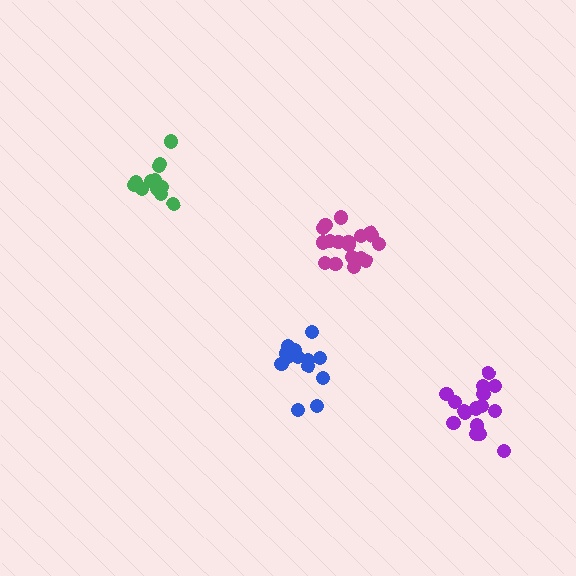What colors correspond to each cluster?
The clusters are colored: purple, green, magenta, blue.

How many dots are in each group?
Group 1: 17 dots, Group 2: 14 dots, Group 3: 18 dots, Group 4: 13 dots (62 total).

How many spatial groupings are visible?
There are 4 spatial groupings.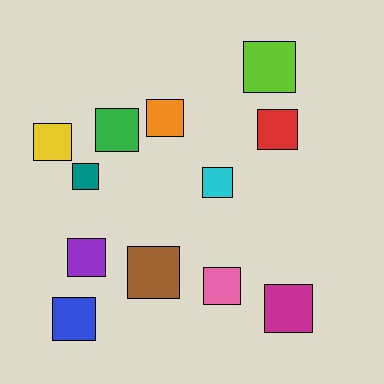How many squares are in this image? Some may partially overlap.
There are 12 squares.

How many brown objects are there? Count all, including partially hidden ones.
There is 1 brown object.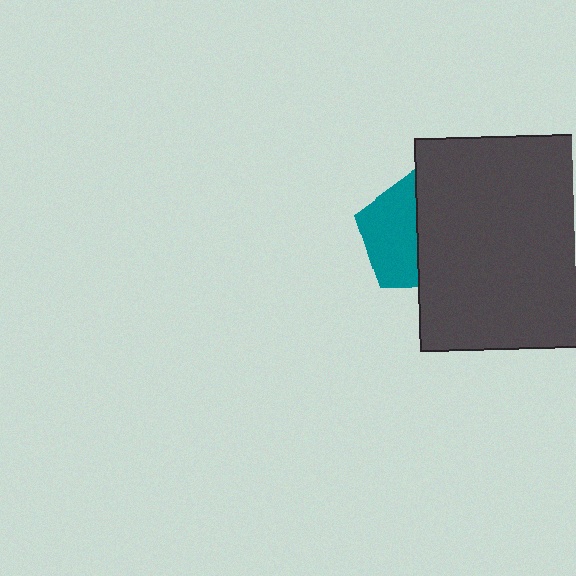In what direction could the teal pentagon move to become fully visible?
The teal pentagon could move left. That would shift it out from behind the dark gray rectangle entirely.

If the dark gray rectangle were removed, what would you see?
You would see the complete teal pentagon.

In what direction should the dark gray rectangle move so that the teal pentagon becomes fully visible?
The dark gray rectangle should move right. That is the shortest direction to clear the overlap and leave the teal pentagon fully visible.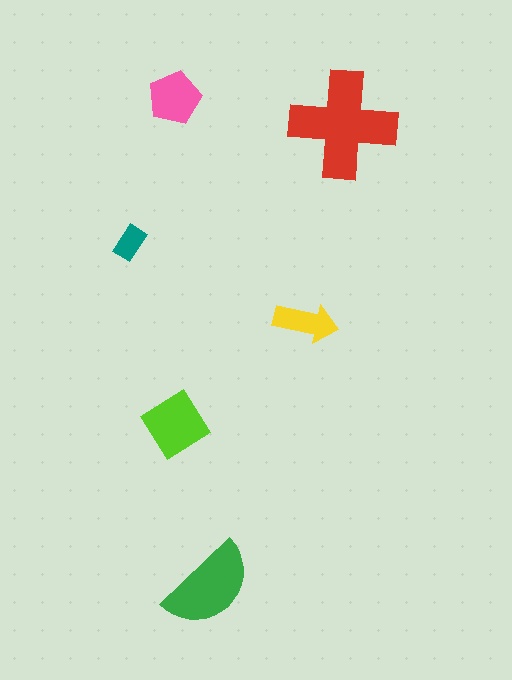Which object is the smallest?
The teal rectangle.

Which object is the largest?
The red cross.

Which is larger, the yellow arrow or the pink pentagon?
The pink pentagon.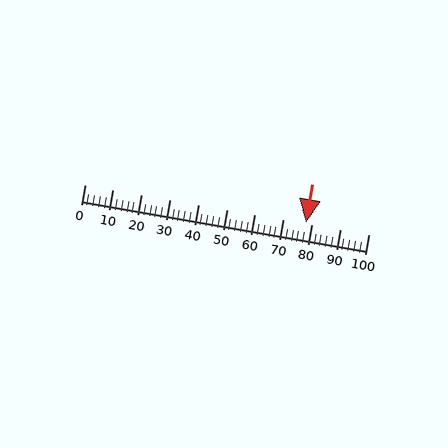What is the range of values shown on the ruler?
The ruler shows values from 0 to 100.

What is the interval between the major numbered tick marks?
The major tick marks are spaced 10 units apart.